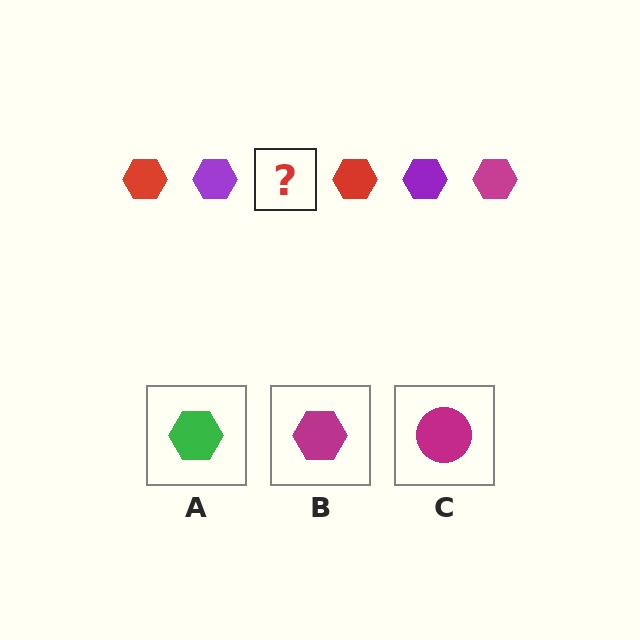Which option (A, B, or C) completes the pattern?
B.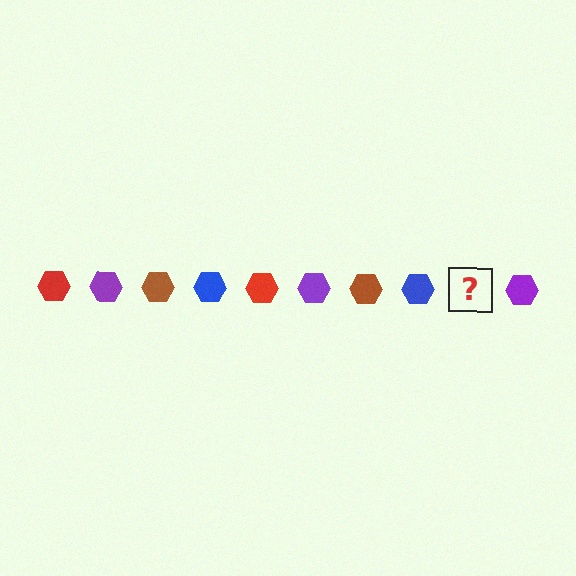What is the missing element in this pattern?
The missing element is a red hexagon.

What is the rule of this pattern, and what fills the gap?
The rule is that the pattern cycles through red, purple, brown, blue hexagons. The gap should be filled with a red hexagon.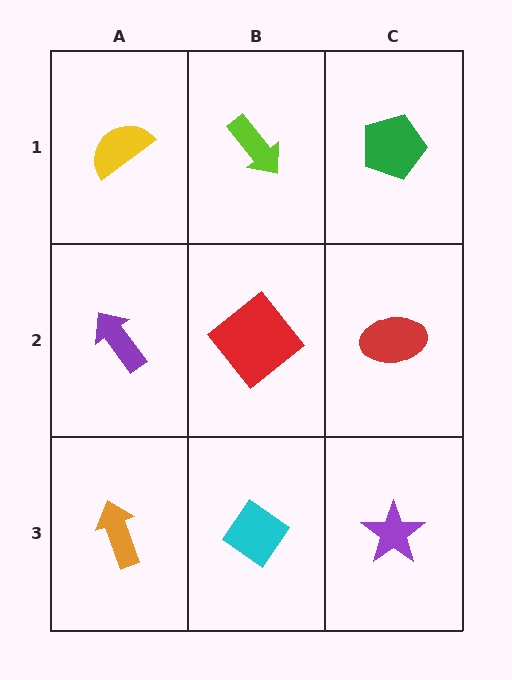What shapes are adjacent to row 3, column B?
A red diamond (row 2, column B), an orange arrow (row 3, column A), a purple star (row 3, column C).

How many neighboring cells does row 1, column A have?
2.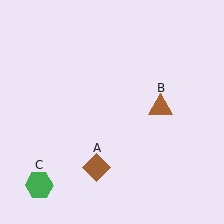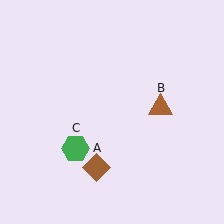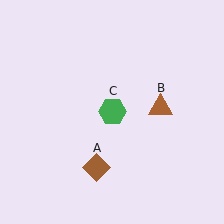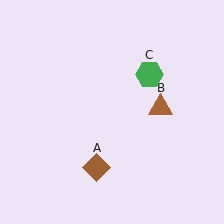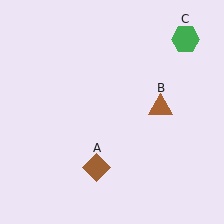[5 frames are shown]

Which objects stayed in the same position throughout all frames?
Brown diamond (object A) and brown triangle (object B) remained stationary.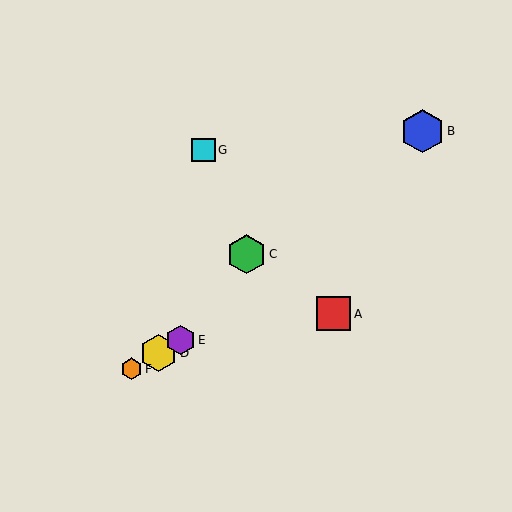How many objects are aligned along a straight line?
3 objects (D, E, F) are aligned along a straight line.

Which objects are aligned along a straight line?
Objects D, E, F are aligned along a straight line.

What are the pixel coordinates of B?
Object B is at (422, 131).